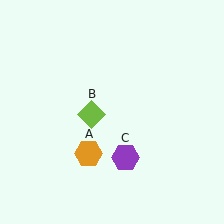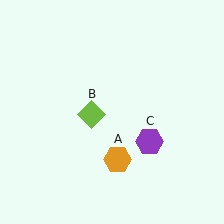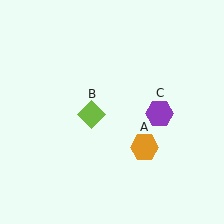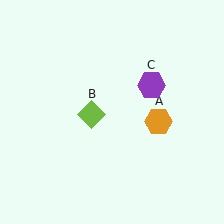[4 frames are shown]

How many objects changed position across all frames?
2 objects changed position: orange hexagon (object A), purple hexagon (object C).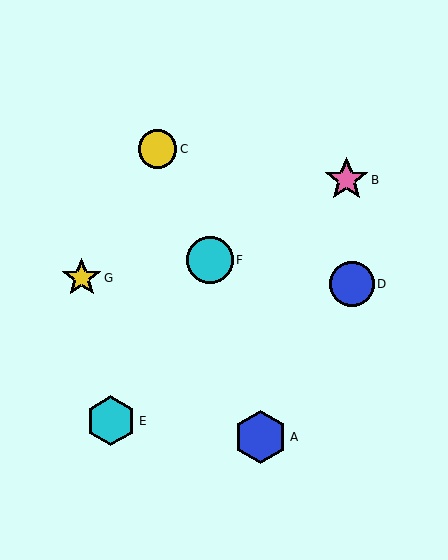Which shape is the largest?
The blue hexagon (labeled A) is the largest.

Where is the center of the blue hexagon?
The center of the blue hexagon is at (261, 437).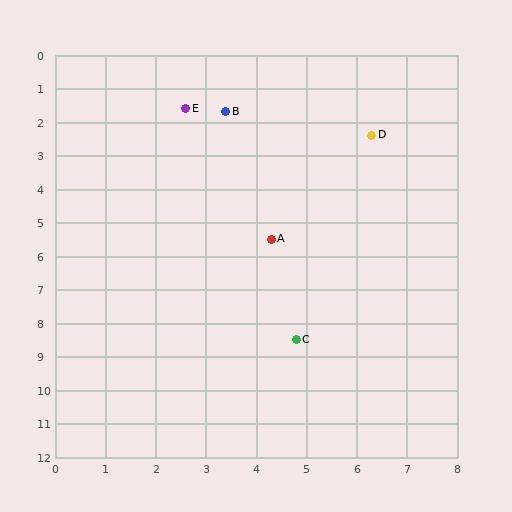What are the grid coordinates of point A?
Point A is at approximately (4.3, 5.5).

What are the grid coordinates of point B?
Point B is at approximately (3.4, 1.7).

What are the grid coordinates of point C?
Point C is at approximately (4.8, 8.5).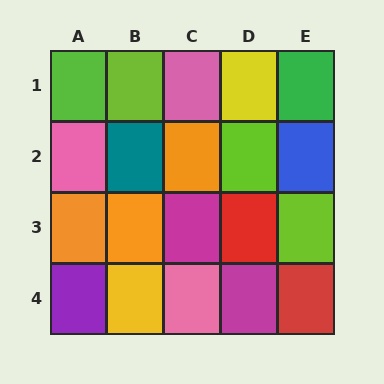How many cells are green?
1 cell is green.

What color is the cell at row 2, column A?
Pink.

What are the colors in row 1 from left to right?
Lime, lime, pink, yellow, green.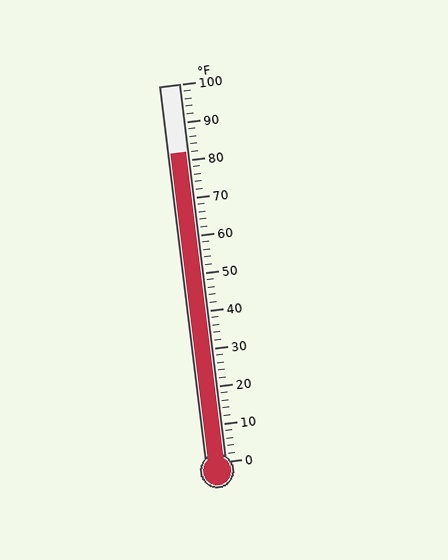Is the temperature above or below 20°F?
The temperature is above 20°F.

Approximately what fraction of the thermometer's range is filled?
The thermometer is filled to approximately 80% of its range.